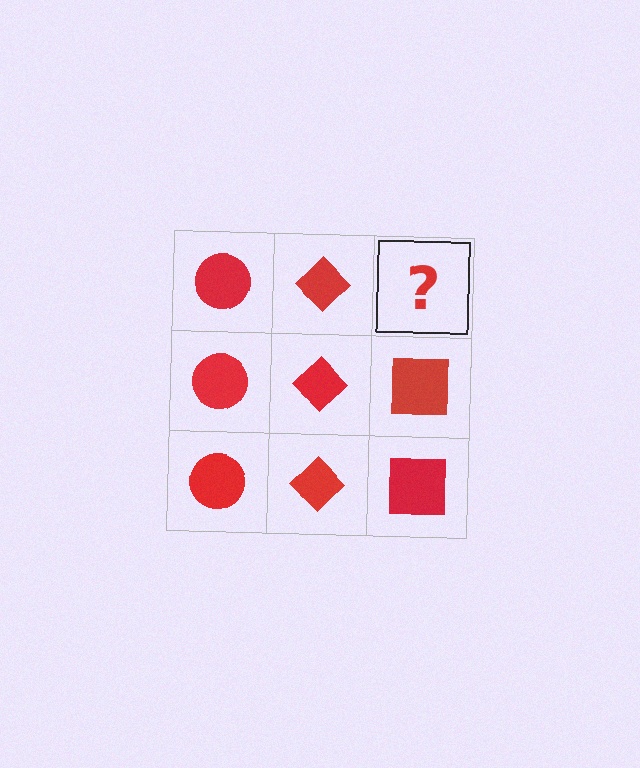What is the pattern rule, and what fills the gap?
The rule is that each column has a consistent shape. The gap should be filled with a red square.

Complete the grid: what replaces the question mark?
The question mark should be replaced with a red square.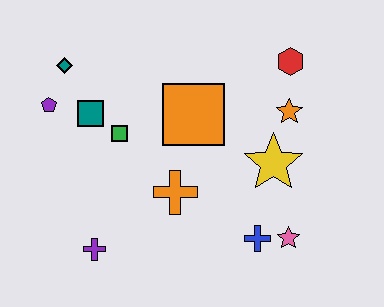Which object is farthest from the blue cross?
The teal diamond is farthest from the blue cross.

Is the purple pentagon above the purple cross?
Yes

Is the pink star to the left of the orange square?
No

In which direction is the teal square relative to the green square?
The teal square is to the left of the green square.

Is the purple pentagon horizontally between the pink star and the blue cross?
No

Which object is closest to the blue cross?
The pink star is closest to the blue cross.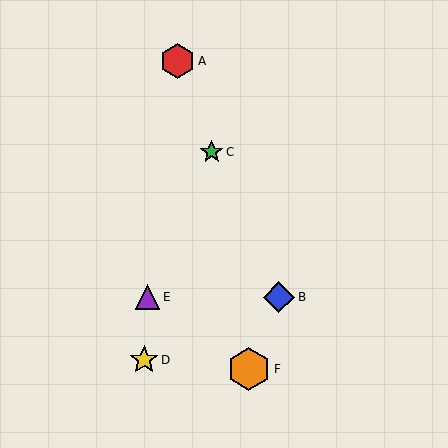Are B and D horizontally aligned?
No, B is at y≈297 and D is at y≈360.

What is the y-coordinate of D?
Object D is at y≈360.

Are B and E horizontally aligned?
Yes, both are at y≈297.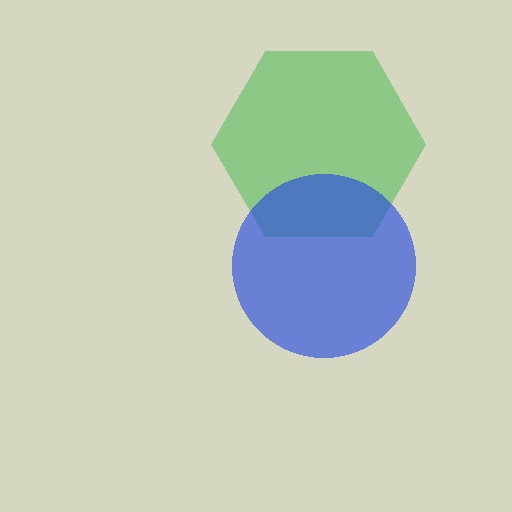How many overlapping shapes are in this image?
There are 2 overlapping shapes in the image.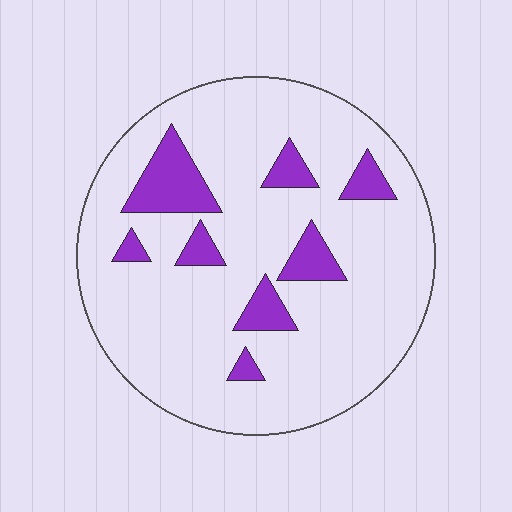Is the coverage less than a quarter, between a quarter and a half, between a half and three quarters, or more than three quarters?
Less than a quarter.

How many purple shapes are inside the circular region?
8.